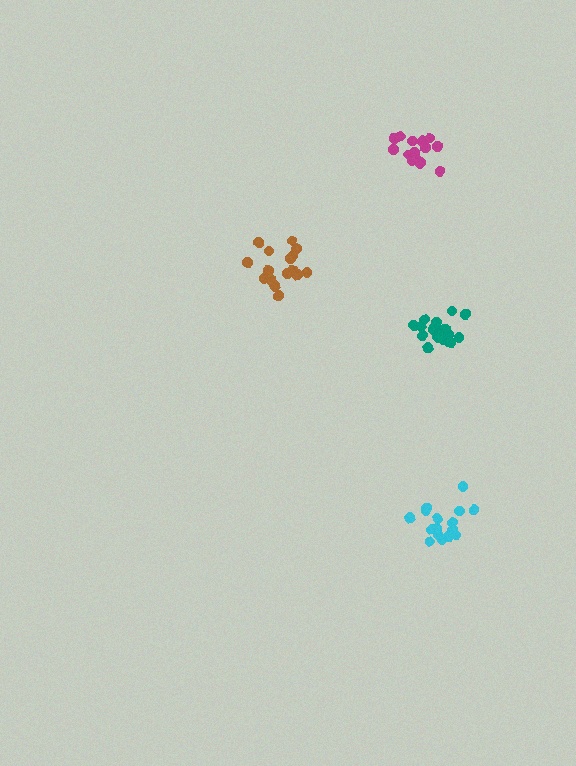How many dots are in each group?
Group 1: 16 dots, Group 2: 14 dots, Group 3: 18 dots, Group 4: 17 dots (65 total).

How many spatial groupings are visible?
There are 4 spatial groupings.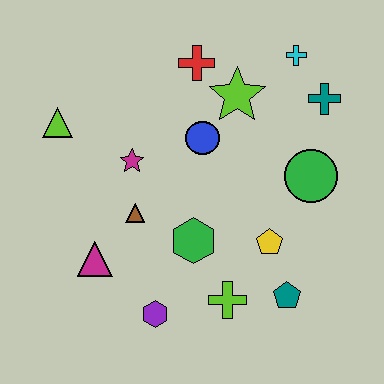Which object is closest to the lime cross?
The teal pentagon is closest to the lime cross.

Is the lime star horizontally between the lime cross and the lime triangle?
No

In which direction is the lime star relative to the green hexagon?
The lime star is above the green hexagon.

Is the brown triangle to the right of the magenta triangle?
Yes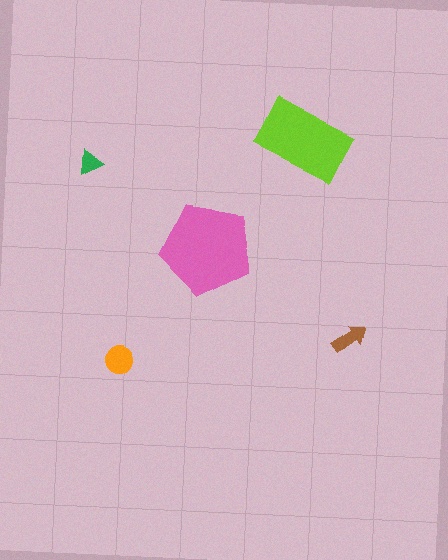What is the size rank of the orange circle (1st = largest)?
3rd.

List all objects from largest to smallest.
The pink pentagon, the lime rectangle, the orange circle, the brown arrow, the green triangle.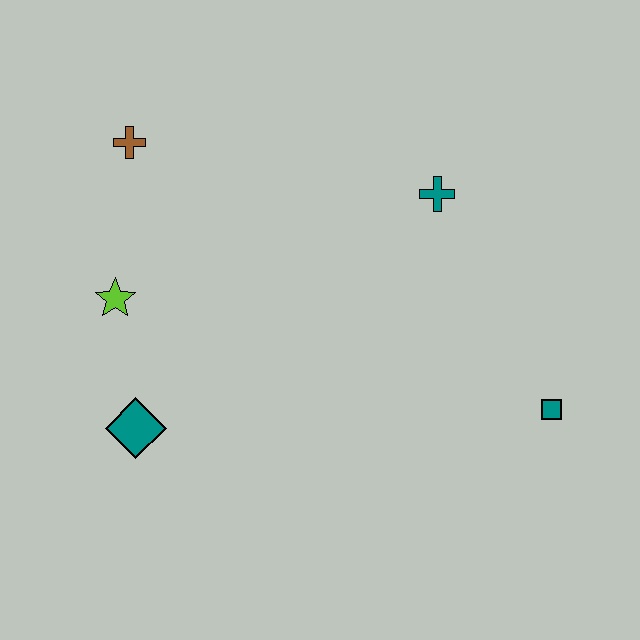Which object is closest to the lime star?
The teal diamond is closest to the lime star.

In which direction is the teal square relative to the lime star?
The teal square is to the right of the lime star.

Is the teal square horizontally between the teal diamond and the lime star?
No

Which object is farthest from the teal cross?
The teal diamond is farthest from the teal cross.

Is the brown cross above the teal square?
Yes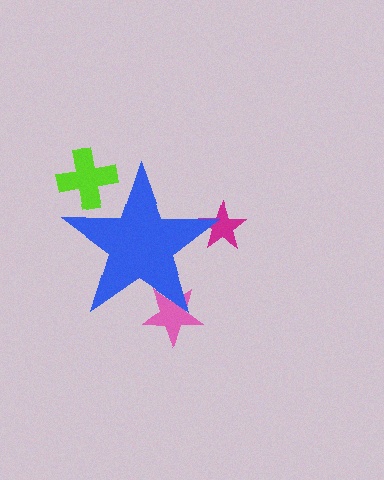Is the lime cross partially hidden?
Yes, the lime cross is partially hidden behind the blue star.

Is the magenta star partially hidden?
Yes, the magenta star is partially hidden behind the blue star.